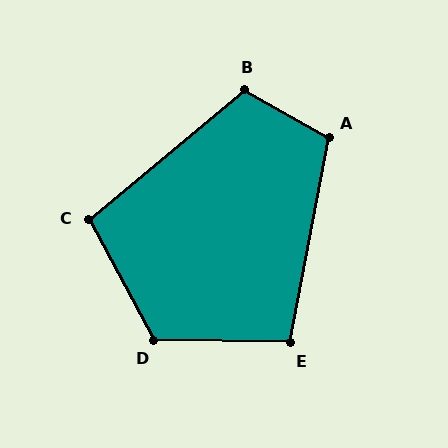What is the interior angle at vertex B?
Approximately 111 degrees (obtuse).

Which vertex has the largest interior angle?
D, at approximately 119 degrees.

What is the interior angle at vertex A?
Approximately 109 degrees (obtuse).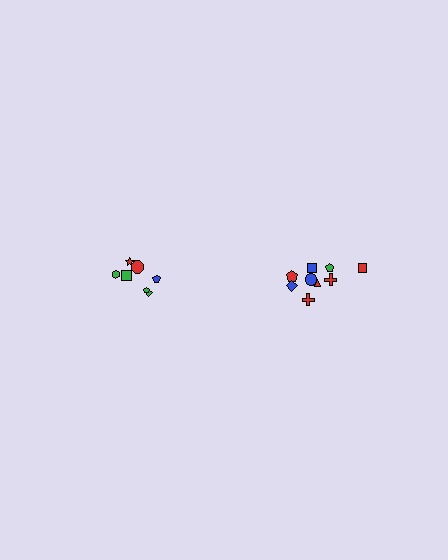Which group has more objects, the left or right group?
The right group.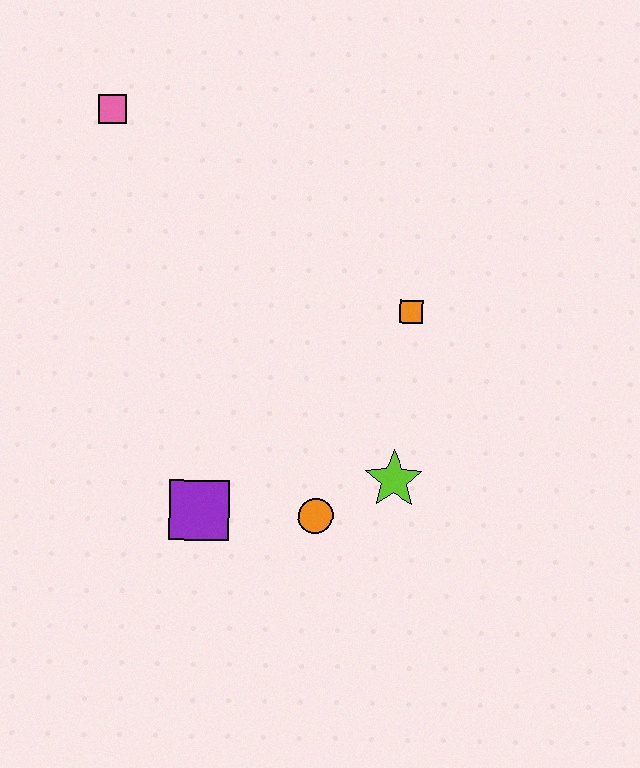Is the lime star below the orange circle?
No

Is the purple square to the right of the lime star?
No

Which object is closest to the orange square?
The lime star is closest to the orange square.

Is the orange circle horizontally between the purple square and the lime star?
Yes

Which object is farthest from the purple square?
The pink square is farthest from the purple square.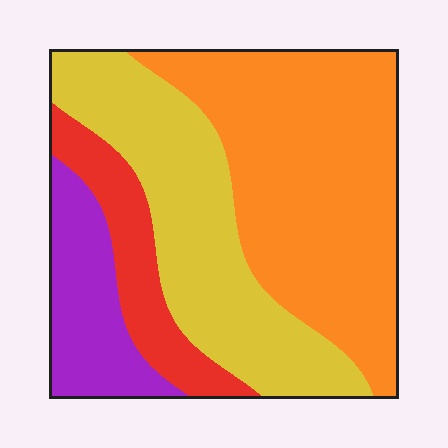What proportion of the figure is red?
Red covers 12% of the figure.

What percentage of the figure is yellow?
Yellow covers 31% of the figure.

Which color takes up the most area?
Orange, at roughly 40%.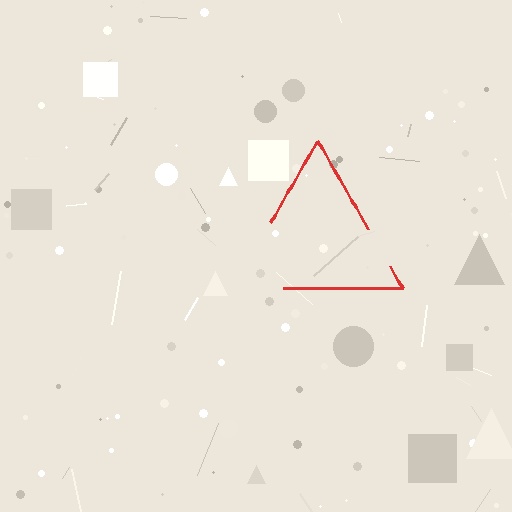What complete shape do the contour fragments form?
The contour fragments form a triangle.